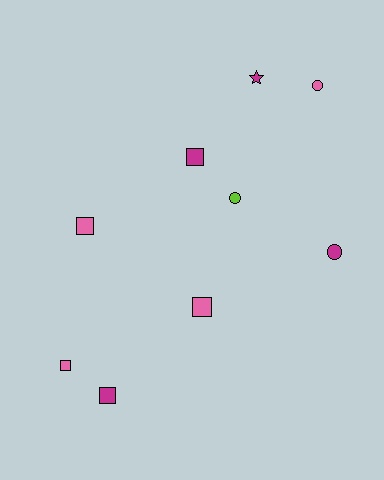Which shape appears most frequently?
Square, with 5 objects.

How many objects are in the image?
There are 9 objects.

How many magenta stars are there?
There is 1 magenta star.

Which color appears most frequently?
Magenta, with 4 objects.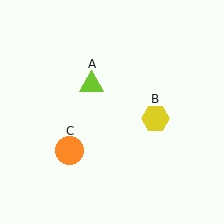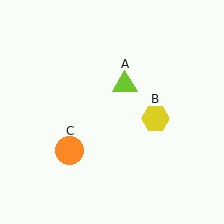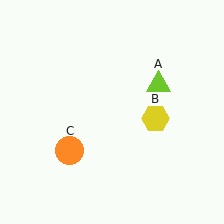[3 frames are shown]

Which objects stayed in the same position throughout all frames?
Yellow hexagon (object B) and orange circle (object C) remained stationary.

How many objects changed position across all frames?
1 object changed position: lime triangle (object A).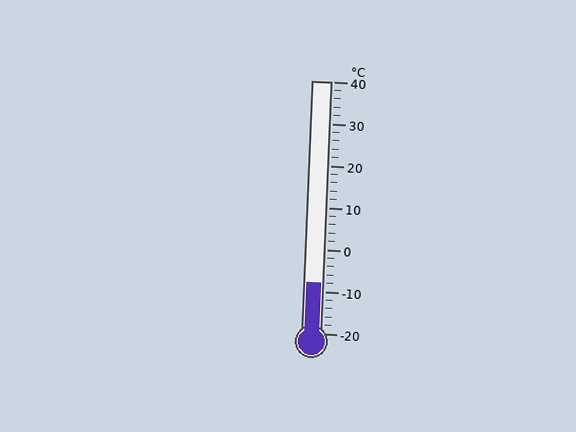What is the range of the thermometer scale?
The thermometer scale ranges from -20°C to 40°C.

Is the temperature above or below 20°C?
The temperature is below 20°C.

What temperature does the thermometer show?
The thermometer shows approximately -8°C.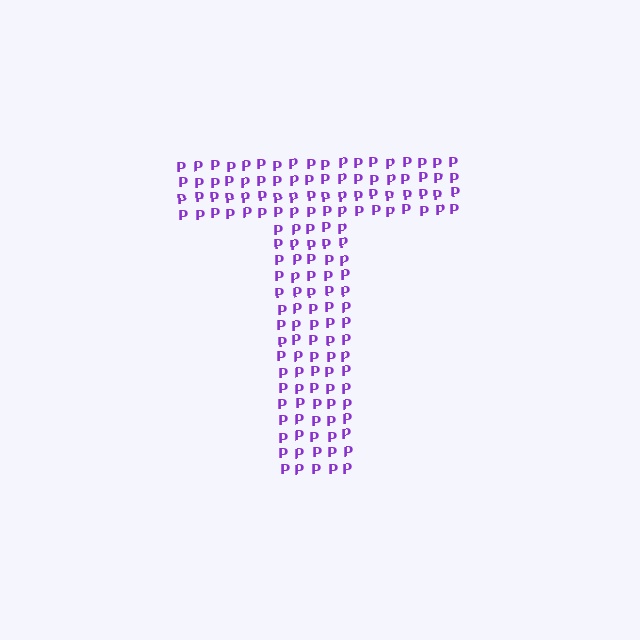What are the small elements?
The small elements are letter P's.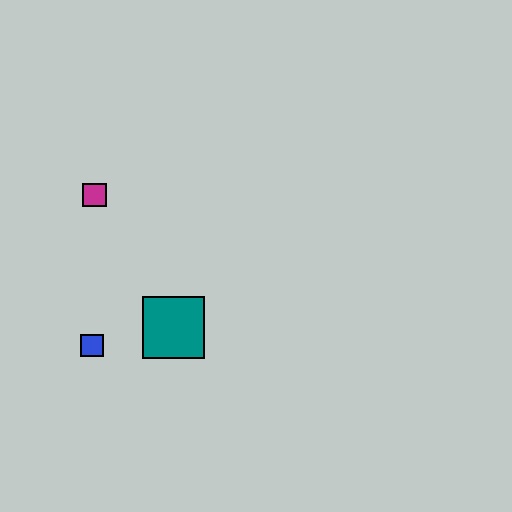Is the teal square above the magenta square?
No